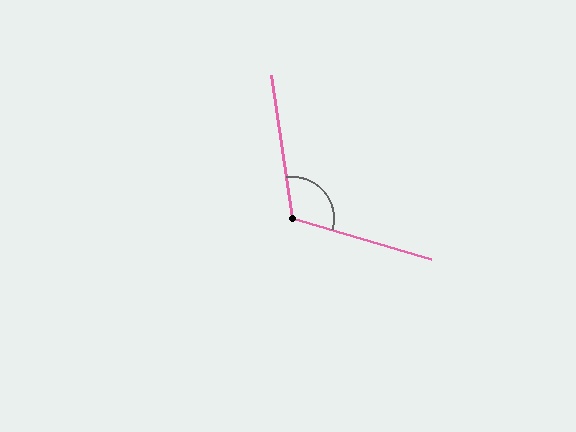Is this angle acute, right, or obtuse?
It is obtuse.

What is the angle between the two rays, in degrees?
Approximately 115 degrees.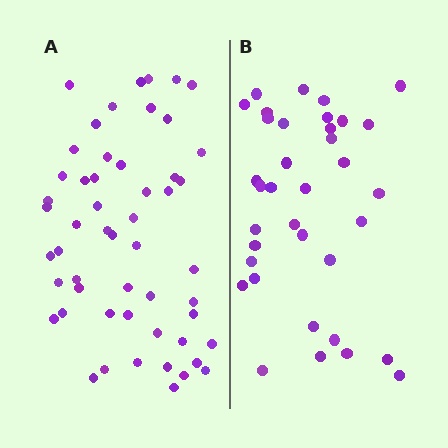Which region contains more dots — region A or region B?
Region A (the left region) has more dots.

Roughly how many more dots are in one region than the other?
Region A has approximately 15 more dots than region B.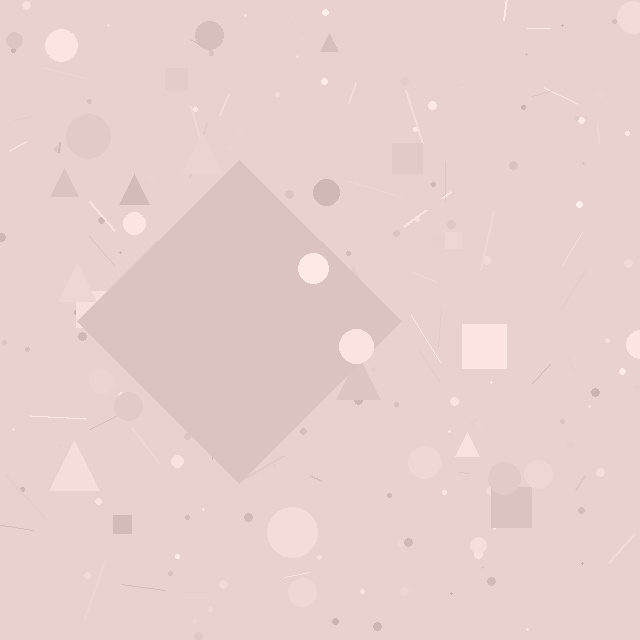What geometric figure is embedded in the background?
A diamond is embedded in the background.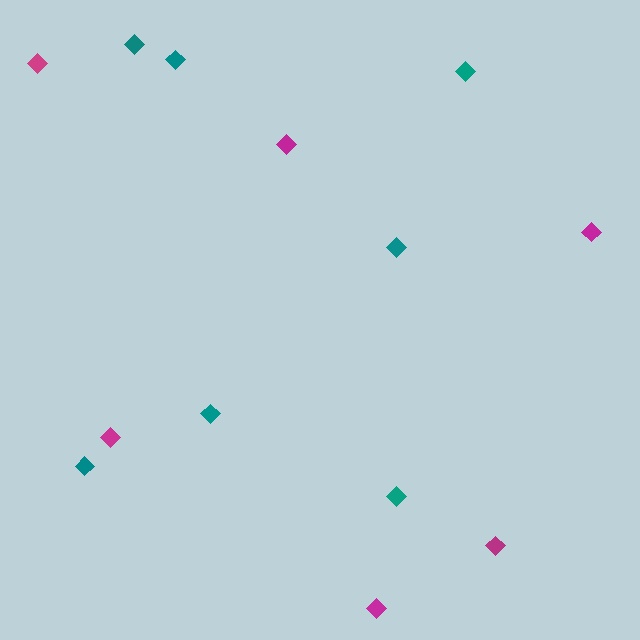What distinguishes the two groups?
There are 2 groups: one group of teal diamonds (7) and one group of magenta diamonds (6).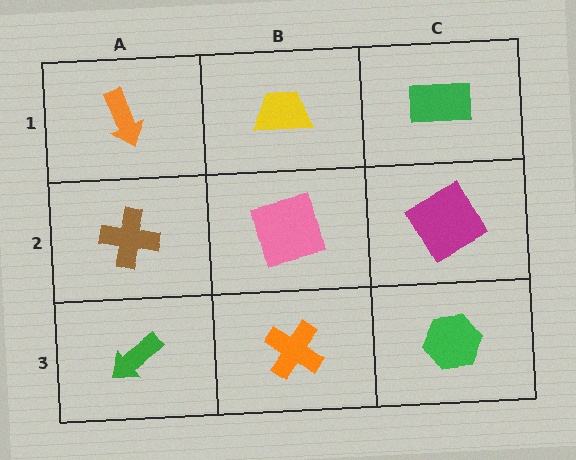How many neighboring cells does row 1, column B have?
3.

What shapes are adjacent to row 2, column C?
A green rectangle (row 1, column C), a green hexagon (row 3, column C), a pink square (row 2, column B).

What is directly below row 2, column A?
A green arrow.